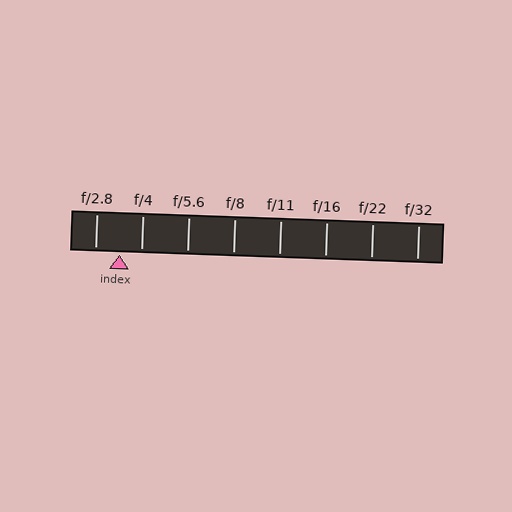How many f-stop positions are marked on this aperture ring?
There are 8 f-stop positions marked.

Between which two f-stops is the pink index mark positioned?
The index mark is between f/2.8 and f/4.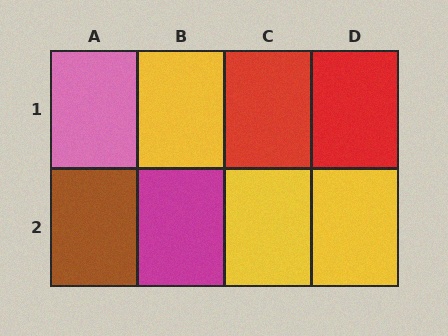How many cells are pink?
1 cell is pink.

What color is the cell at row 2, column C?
Yellow.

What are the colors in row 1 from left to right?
Pink, yellow, red, red.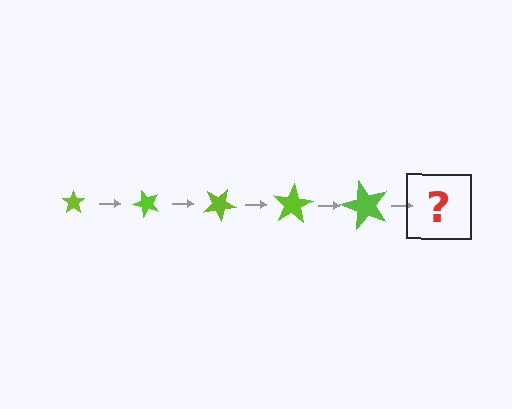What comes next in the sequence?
The next element should be a star, larger than the previous one and rotated 250 degrees from the start.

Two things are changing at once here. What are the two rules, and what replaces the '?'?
The two rules are that the star grows larger each step and it rotates 50 degrees each step. The '?' should be a star, larger than the previous one and rotated 250 degrees from the start.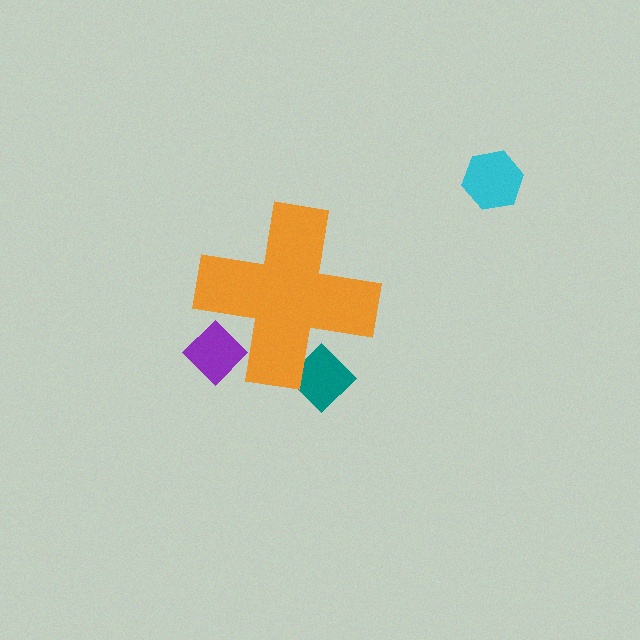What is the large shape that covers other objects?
An orange cross.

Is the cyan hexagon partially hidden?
No, the cyan hexagon is fully visible.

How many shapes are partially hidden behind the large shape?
2 shapes are partially hidden.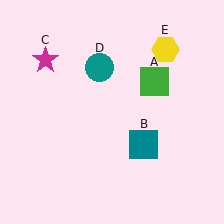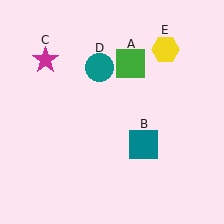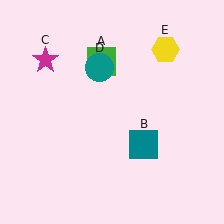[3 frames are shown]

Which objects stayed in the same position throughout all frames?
Teal square (object B) and magenta star (object C) and teal circle (object D) and yellow hexagon (object E) remained stationary.